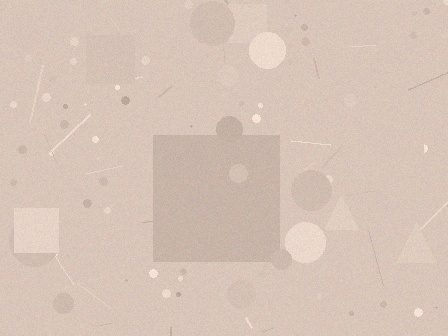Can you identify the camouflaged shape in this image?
The camouflaged shape is a square.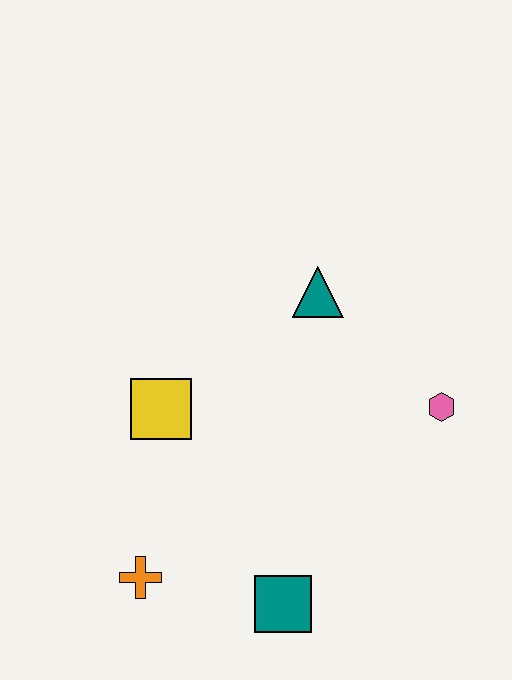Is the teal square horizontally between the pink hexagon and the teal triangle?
No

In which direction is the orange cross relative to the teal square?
The orange cross is to the left of the teal square.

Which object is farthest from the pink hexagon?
The orange cross is farthest from the pink hexagon.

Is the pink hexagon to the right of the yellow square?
Yes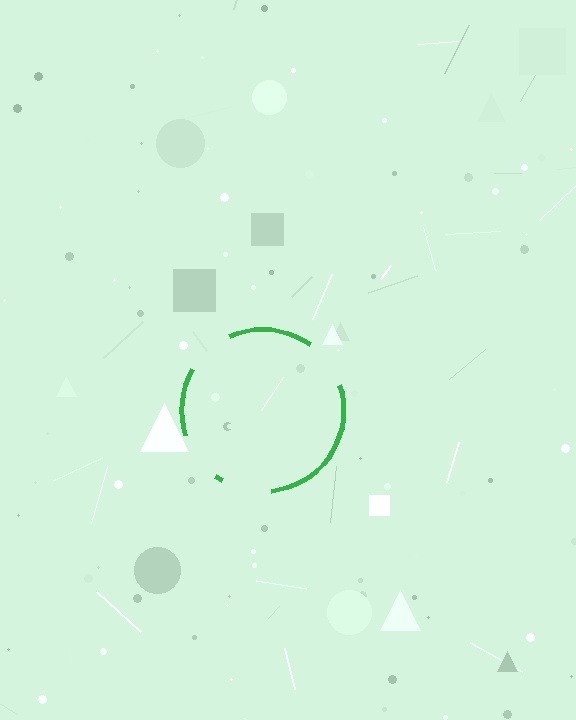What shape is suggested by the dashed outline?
The dashed outline suggests a circle.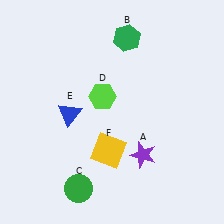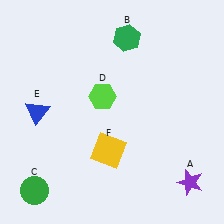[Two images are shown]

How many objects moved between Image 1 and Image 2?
3 objects moved between the two images.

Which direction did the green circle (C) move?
The green circle (C) moved left.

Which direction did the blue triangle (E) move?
The blue triangle (E) moved left.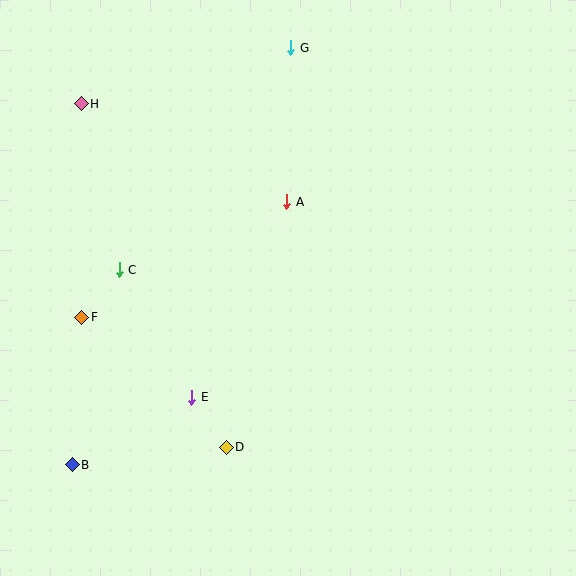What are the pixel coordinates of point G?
Point G is at (291, 48).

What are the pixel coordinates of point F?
Point F is at (82, 317).